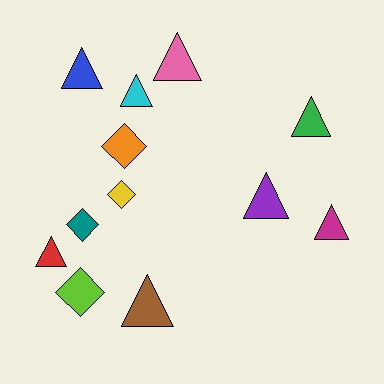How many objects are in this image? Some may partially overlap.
There are 12 objects.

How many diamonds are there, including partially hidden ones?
There are 4 diamonds.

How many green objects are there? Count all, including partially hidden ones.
There is 1 green object.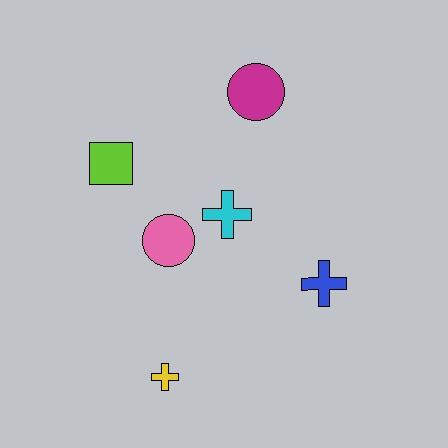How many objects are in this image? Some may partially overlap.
There are 6 objects.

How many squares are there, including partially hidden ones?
There is 1 square.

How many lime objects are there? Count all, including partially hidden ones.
There is 1 lime object.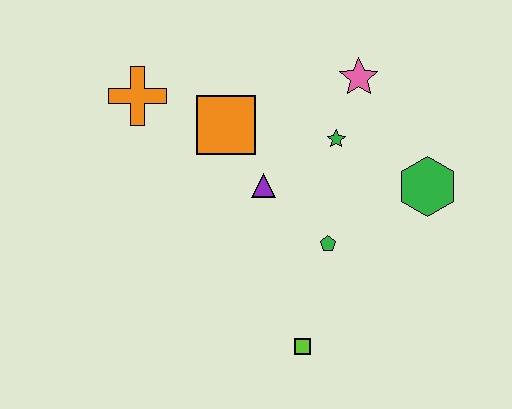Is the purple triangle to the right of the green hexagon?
No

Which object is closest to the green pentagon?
The purple triangle is closest to the green pentagon.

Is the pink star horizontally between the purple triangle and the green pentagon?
No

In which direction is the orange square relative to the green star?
The orange square is to the left of the green star.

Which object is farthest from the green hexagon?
The orange cross is farthest from the green hexagon.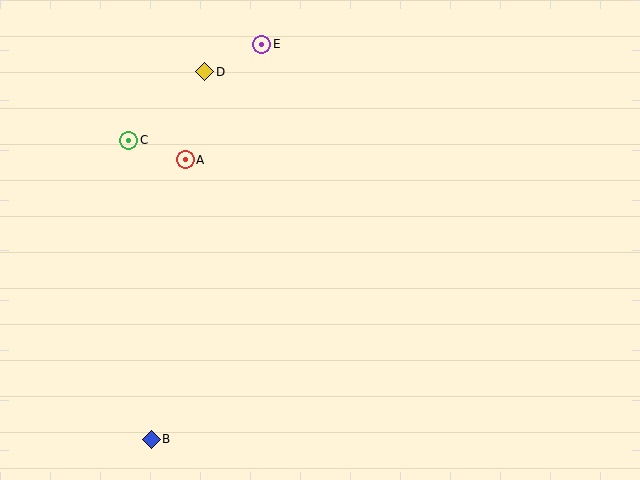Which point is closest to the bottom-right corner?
Point B is closest to the bottom-right corner.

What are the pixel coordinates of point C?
Point C is at (129, 140).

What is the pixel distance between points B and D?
The distance between B and D is 372 pixels.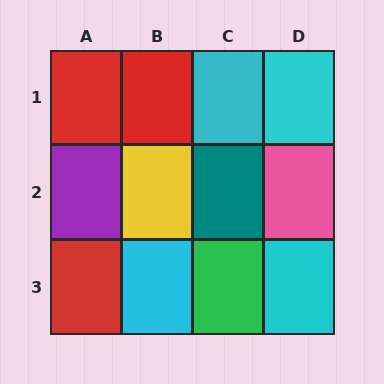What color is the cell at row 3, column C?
Green.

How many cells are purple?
1 cell is purple.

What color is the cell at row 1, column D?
Cyan.